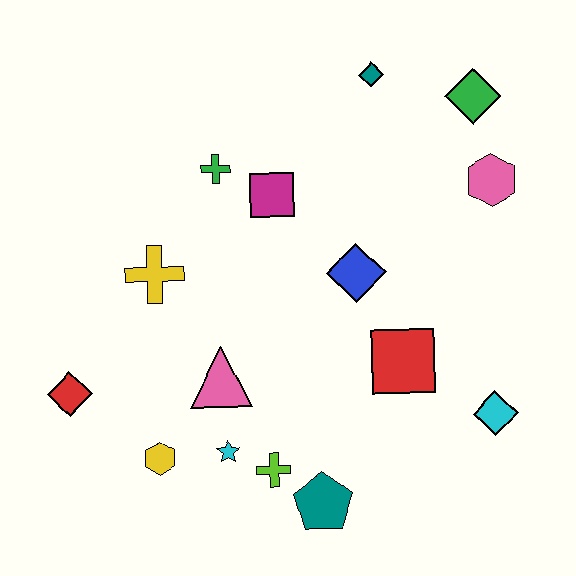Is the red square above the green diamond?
No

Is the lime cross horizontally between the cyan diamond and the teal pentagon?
No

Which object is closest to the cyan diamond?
The red square is closest to the cyan diamond.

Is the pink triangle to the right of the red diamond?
Yes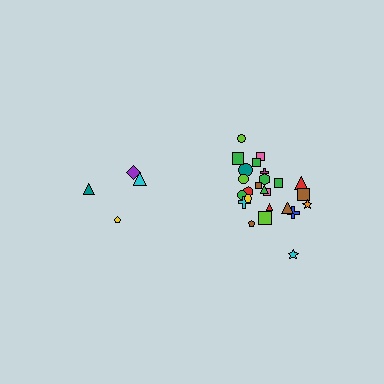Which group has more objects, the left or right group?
The right group.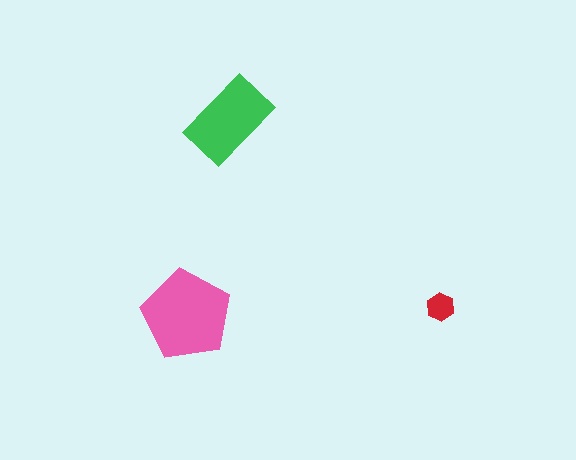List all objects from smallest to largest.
The red hexagon, the green rectangle, the pink pentagon.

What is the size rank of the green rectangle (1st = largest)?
2nd.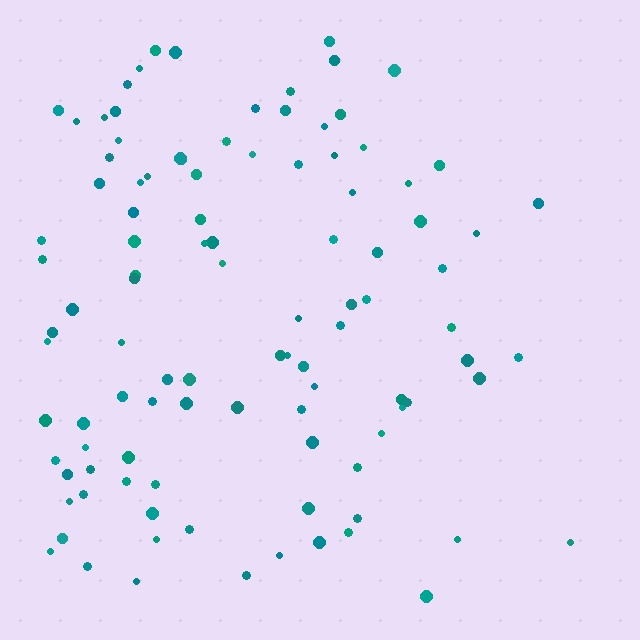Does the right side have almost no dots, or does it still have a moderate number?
Still a moderate number, just noticeably fewer than the left.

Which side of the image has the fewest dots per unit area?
The right.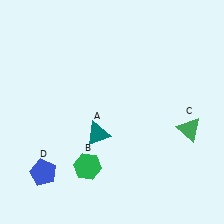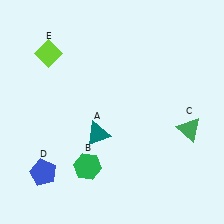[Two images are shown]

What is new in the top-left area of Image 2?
A lime diamond (E) was added in the top-left area of Image 2.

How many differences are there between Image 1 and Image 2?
There is 1 difference between the two images.